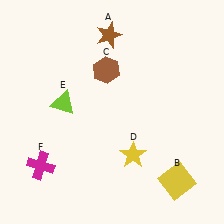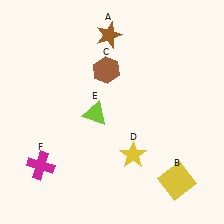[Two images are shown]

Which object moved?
The lime triangle (E) moved right.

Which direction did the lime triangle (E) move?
The lime triangle (E) moved right.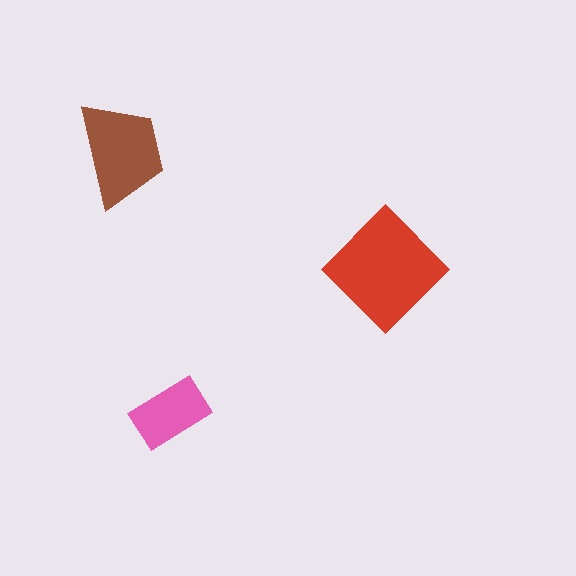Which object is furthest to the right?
The red diamond is rightmost.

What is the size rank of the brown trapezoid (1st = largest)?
2nd.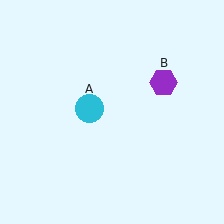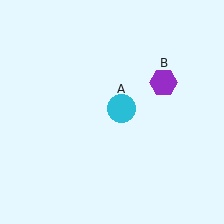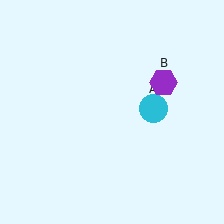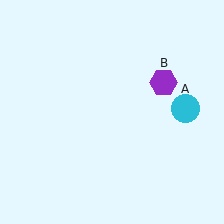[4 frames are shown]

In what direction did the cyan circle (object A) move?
The cyan circle (object A) moved right.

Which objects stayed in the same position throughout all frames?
Purple hexagon (object B) remained stationary.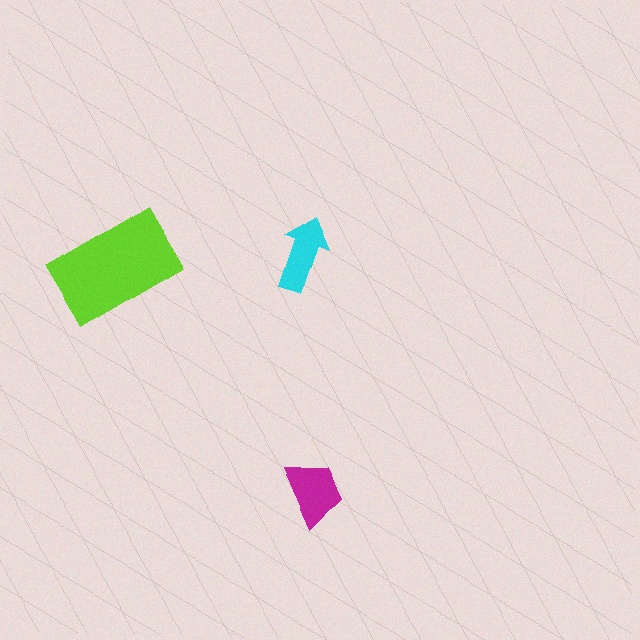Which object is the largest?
The lime rectangle.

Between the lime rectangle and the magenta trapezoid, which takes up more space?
The lime rectangle.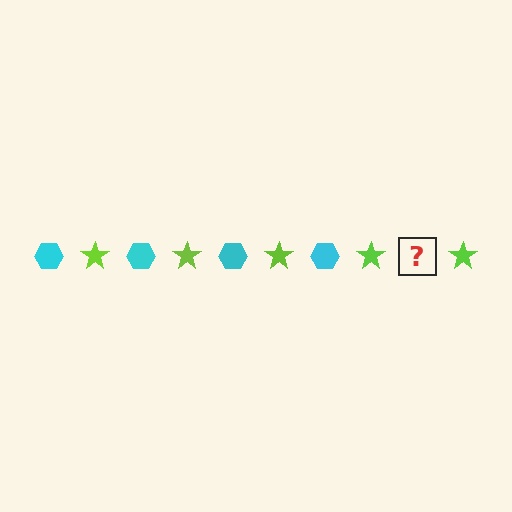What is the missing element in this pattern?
The missing element is a cyan hexagon.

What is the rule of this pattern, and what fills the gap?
The rule is that the pattern alternates between cyan hexagon and lime star. The gap should be filled with a cyan hexagon.